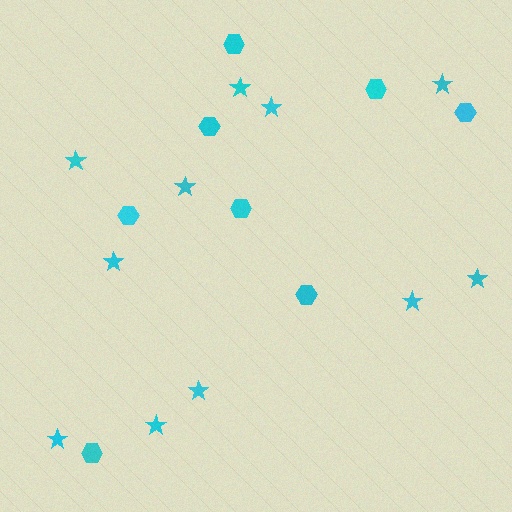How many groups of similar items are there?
There are 2 groups: one group of stars (11) and one group of hexagons (8).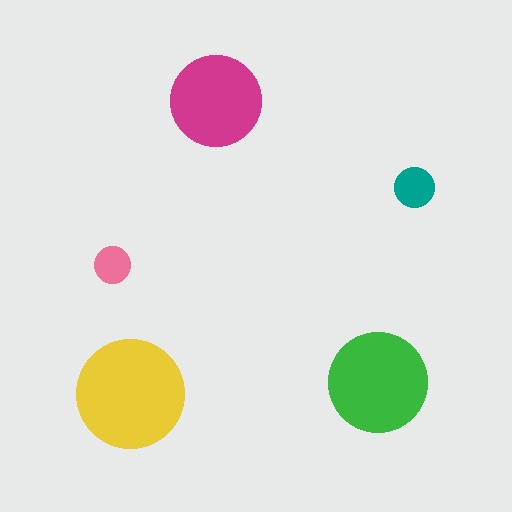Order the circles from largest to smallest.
the yellow one, the green one, the magenta one, the teal one, the pink one.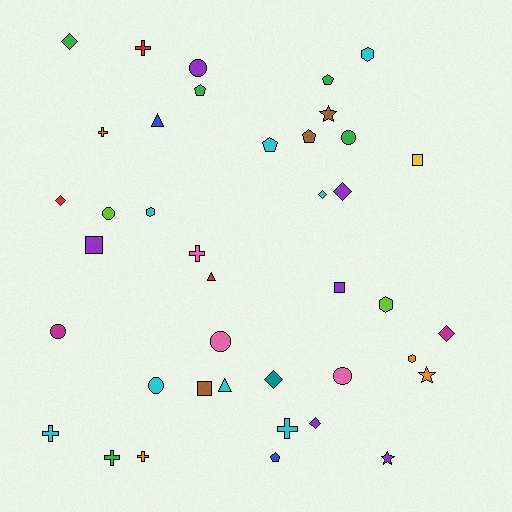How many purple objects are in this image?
There are 6 purple objects.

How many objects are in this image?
There are 40 objects.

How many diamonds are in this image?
There are 7 diamonds.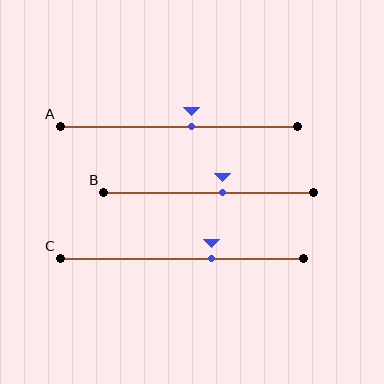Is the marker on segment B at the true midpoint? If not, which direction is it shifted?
No, the marker on segment B is shifted to the right by about 6% of the segment length.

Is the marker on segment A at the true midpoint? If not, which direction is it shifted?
No, the marker on segment A is shifted to the right by about 5% of the segment length.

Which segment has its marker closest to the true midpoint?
Segment A has its marker closest to the true midpoint.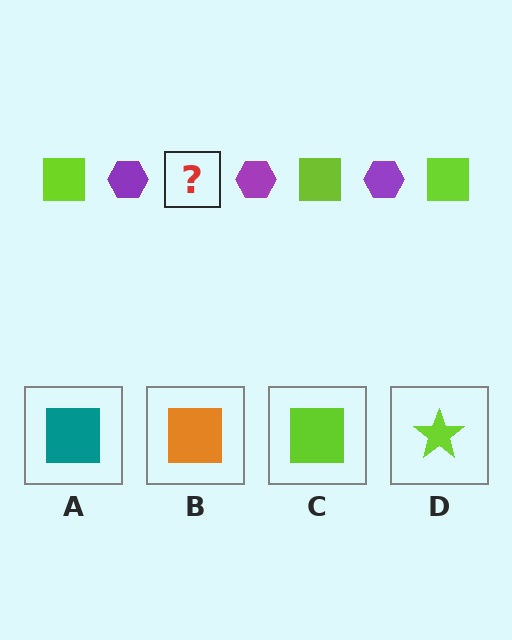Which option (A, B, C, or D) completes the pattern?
C.